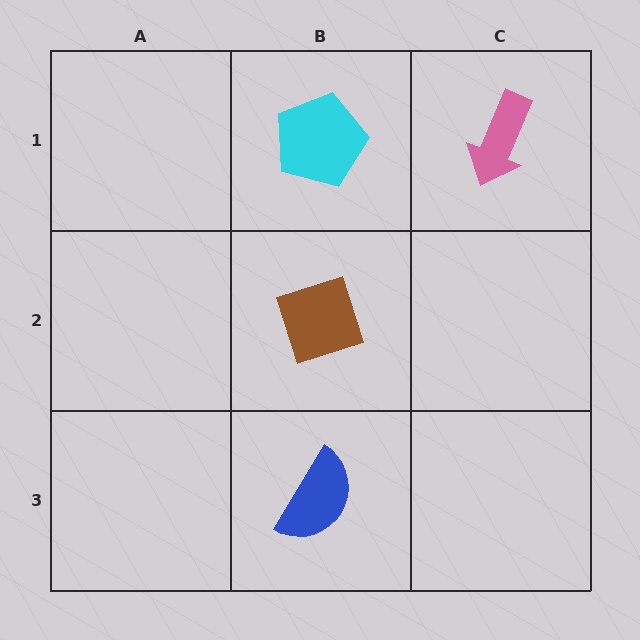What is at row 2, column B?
A brown diamond.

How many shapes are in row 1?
2 shapes.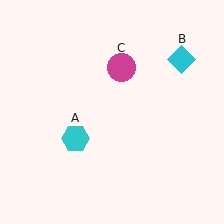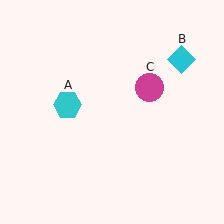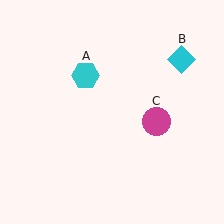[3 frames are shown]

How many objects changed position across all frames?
2 objects changed position: cyan hexagon (object A), magenta circle (object C).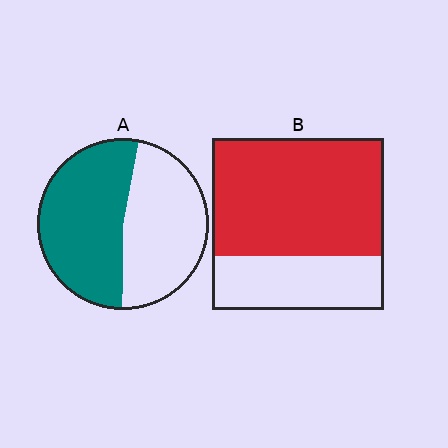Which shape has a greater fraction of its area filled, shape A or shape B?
Shape B.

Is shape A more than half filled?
Roughly half.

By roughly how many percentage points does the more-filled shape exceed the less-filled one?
By roughly 15 percentage points (B over A).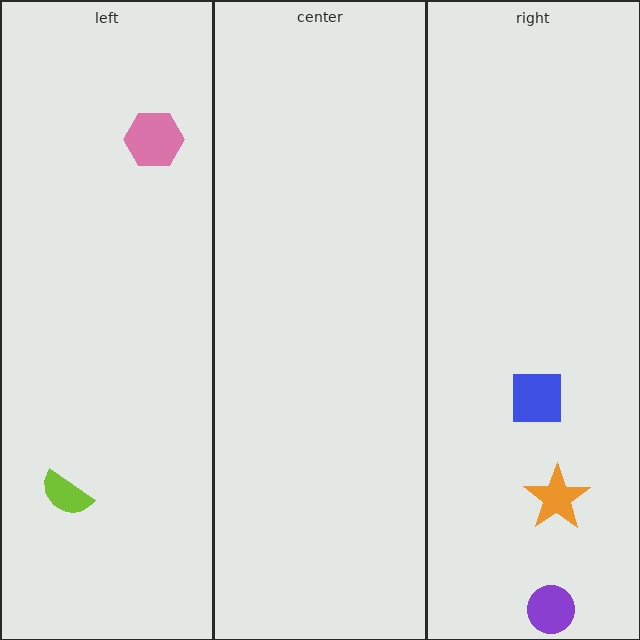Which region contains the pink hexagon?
The left region.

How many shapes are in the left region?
2.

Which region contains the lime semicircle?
The left region.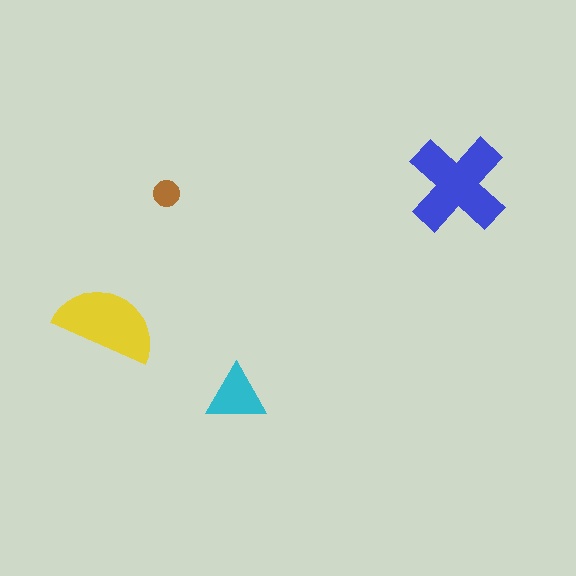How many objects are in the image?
There are 4 objects in the image.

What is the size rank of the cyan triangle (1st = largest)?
3rd.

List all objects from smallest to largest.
The brown circle, the cyan triangle, the yellow semicircle, the blue cross.